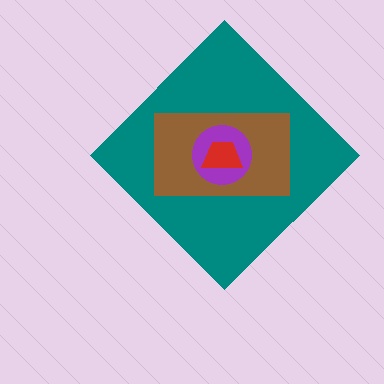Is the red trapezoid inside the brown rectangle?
Yes.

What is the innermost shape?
The red trapezoid.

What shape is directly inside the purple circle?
The red trapezoid.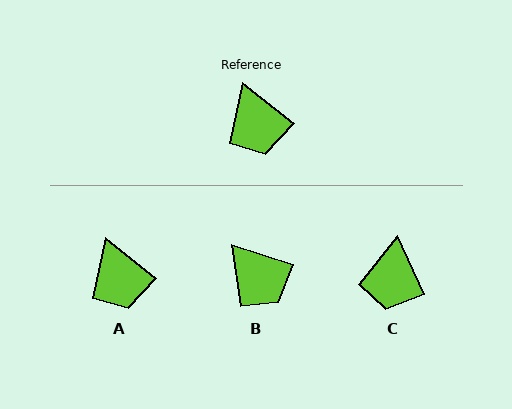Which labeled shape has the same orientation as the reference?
A.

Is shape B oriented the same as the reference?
No, it is off by about 21 degrees.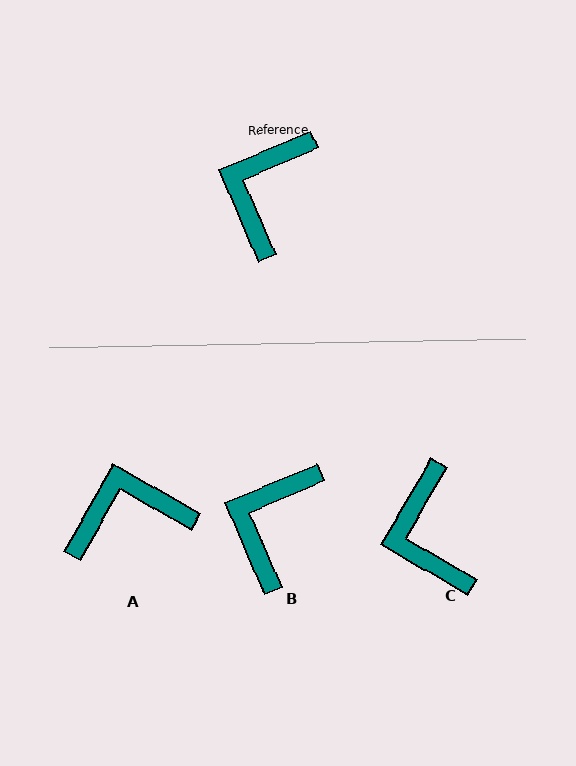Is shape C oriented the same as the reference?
No, it is off by about 37 degrees.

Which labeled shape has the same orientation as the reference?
B.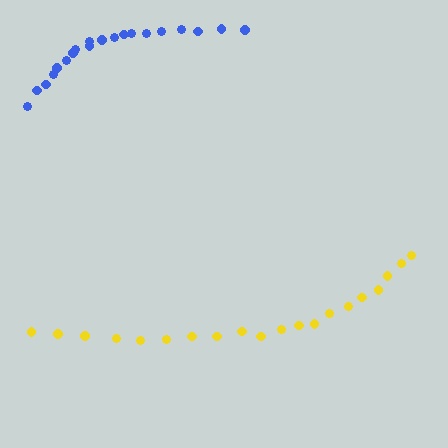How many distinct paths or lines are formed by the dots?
There are 2 distinct paths.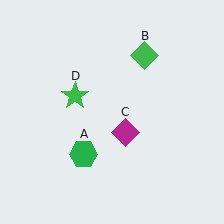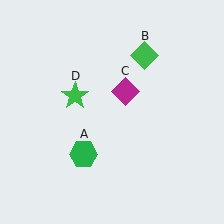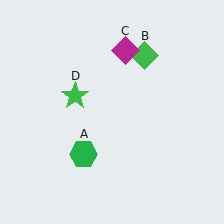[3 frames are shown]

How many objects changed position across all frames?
1 object changed position: magenta diamond (object C).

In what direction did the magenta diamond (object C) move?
The magenta diamond (object C) moved up.